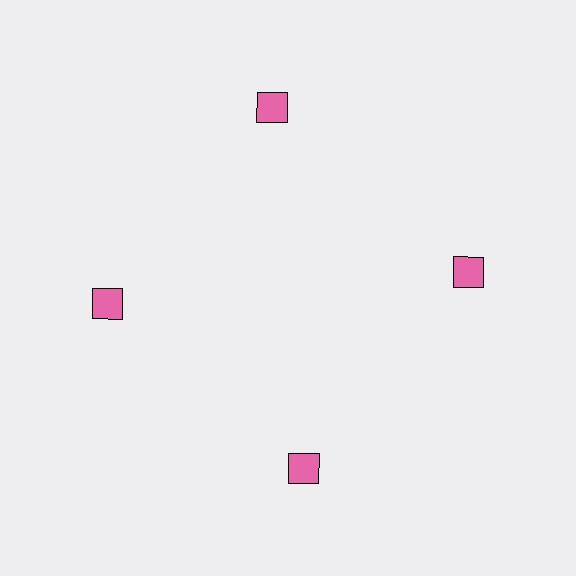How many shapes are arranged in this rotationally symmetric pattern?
There are 4 shapes, arranged in 4 groups of 1.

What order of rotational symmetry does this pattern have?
This pattern has 4-fold rotational symmetry.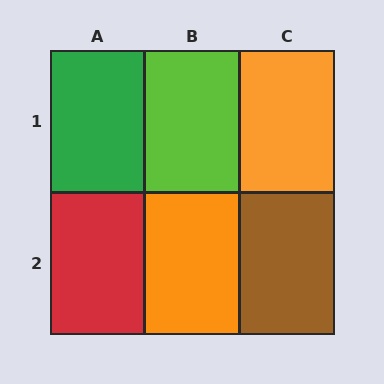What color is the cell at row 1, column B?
Lime.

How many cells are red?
1 cell is red.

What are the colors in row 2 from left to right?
Red, orange, brown.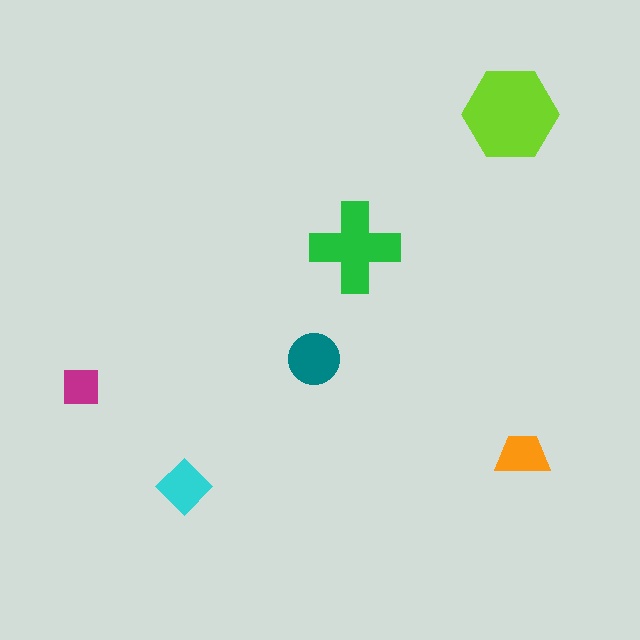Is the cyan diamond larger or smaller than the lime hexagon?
Smaller.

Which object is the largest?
The lime hexagon.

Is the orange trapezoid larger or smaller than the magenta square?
Larger.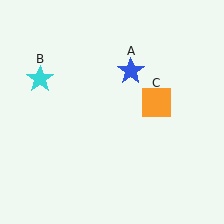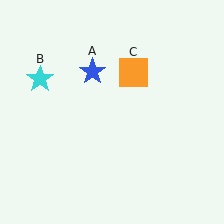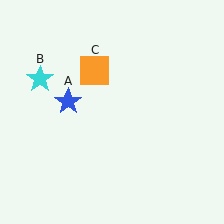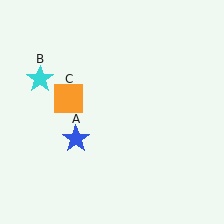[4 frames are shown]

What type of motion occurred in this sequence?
The blue star (object A), orange square (object C) rotated counterclockwise around the center of the scene.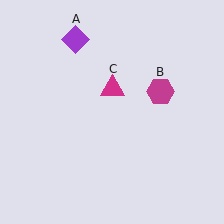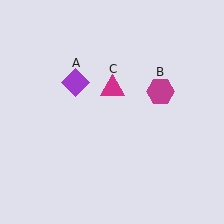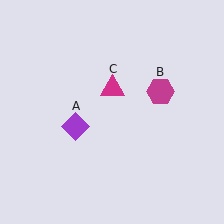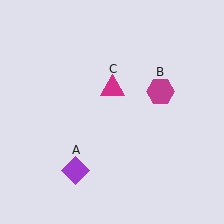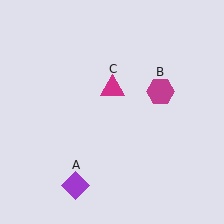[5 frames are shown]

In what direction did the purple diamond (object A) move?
The purple diamond (object A) moved down.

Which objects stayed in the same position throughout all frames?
Magenta hexagon (object B) and magenta triangle (object C) remained stationary.